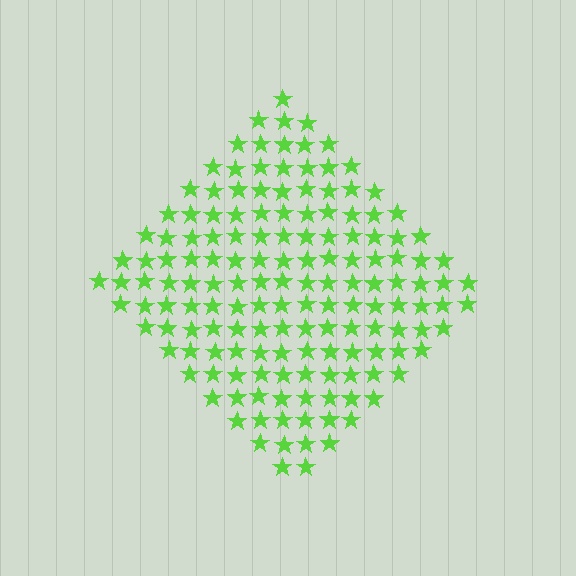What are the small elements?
The small elements are stars.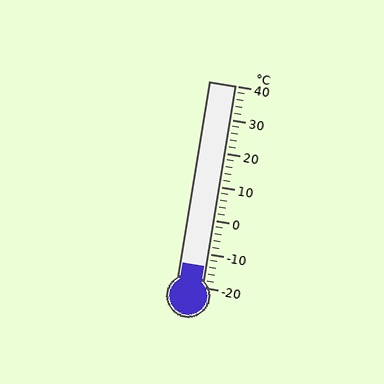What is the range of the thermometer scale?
The thermometer scale ranges from -20°C to 40°C.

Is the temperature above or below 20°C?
The temperature is below 20°C.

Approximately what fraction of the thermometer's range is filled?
The thermometer is filled to approximately 10% of its range.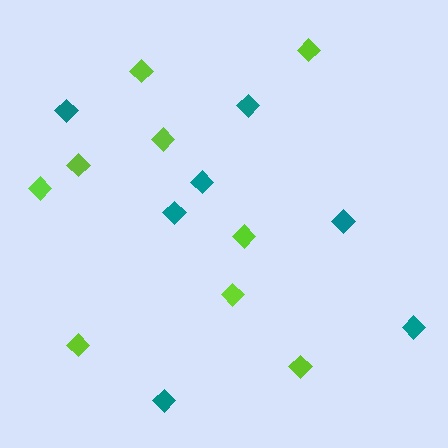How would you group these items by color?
There are 2 groups: one group of lime diamonds (9) and one group of teal diamonds (7).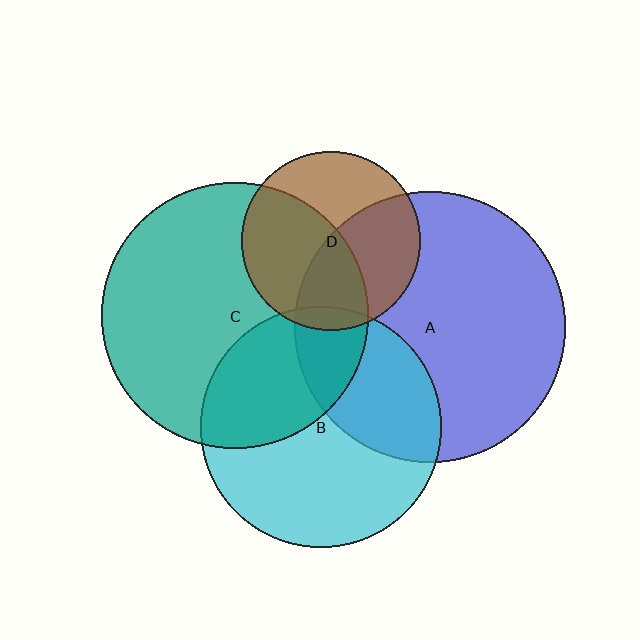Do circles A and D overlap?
Yes.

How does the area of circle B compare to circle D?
Approximately 1.8 times.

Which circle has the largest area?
Circle A (blue).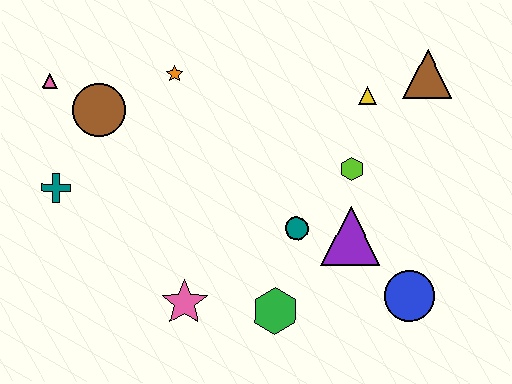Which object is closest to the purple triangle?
The teal circle is closest to the purple triangle.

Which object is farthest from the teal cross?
The brown triangle is farthest from the teal cross.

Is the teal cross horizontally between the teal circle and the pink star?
No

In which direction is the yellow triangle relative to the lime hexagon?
The yellow triangle is above the lime hexagon.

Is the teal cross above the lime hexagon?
No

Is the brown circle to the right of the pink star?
No